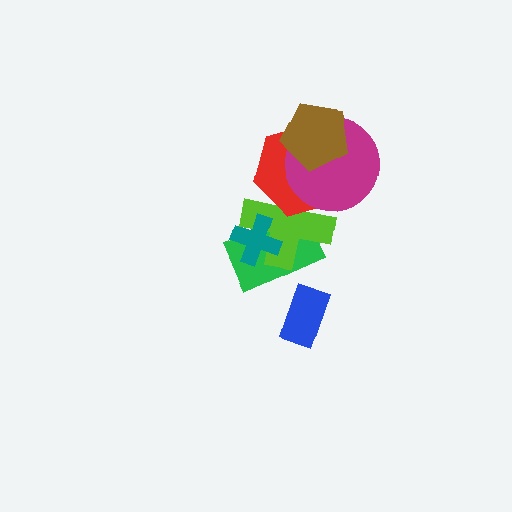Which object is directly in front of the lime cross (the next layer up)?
The teal cross is directly in front of the lime cross.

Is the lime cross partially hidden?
Yes, it is partially covered by another shape.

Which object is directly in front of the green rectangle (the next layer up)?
The lime cross is directly in front of the green rectangle.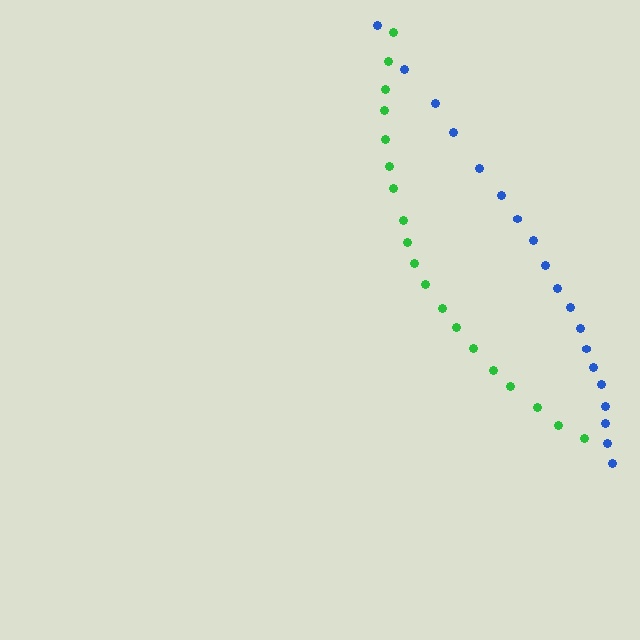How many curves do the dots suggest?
There are 2 distinct paths.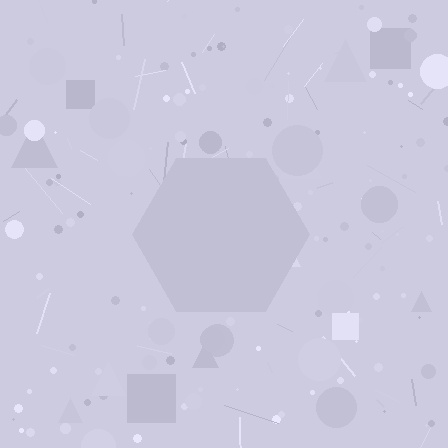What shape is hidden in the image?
A hexagon is hidden in the image.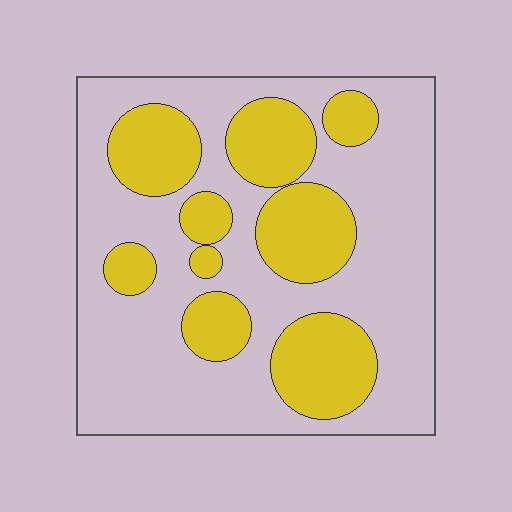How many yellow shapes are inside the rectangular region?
9.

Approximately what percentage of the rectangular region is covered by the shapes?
Approximately 35%.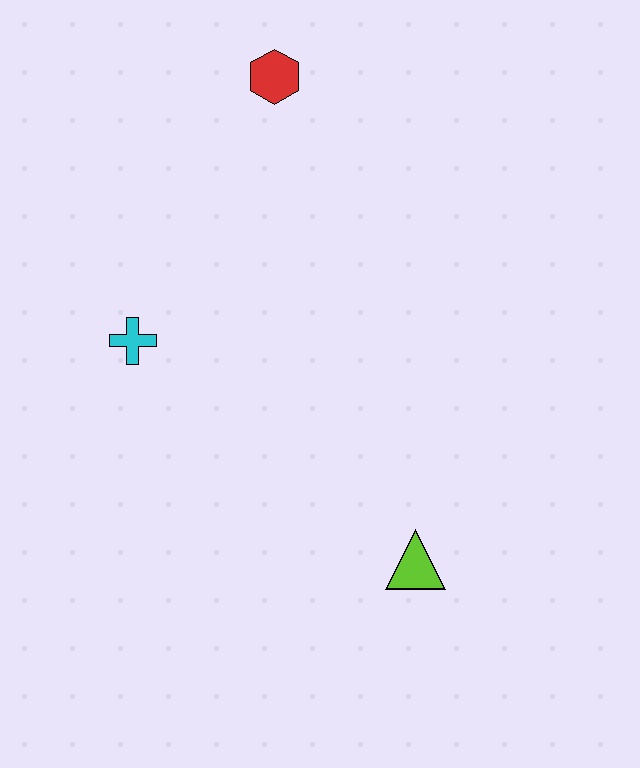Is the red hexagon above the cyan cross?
Yes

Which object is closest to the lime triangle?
The cyan cross is closest to the lime triangle.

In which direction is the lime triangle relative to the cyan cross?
The lime triangle is to the right of the cyan cross.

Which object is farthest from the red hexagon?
The lime triangle is farthest from the red hexagon.